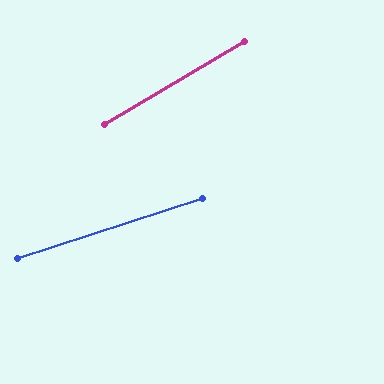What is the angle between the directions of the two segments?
Approximately 12 degrees.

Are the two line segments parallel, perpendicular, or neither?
Neither parallel nor perpendicular — they differ by about 12°.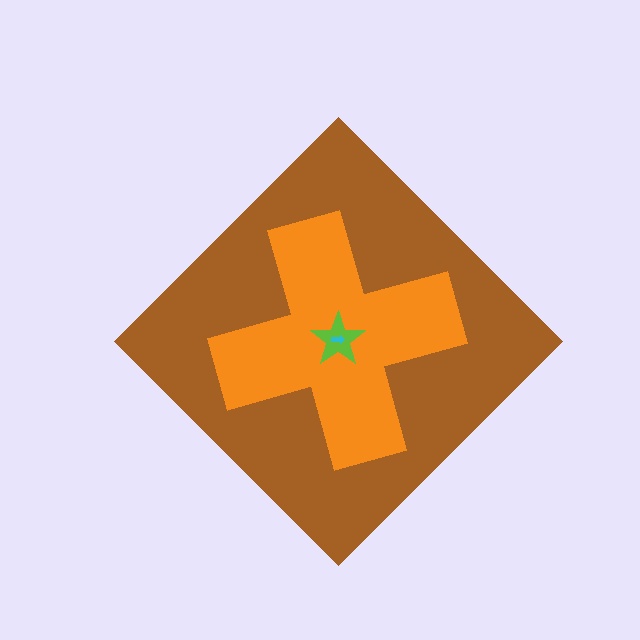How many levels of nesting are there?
4.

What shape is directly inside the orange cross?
The lime star.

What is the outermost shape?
The brown diamond.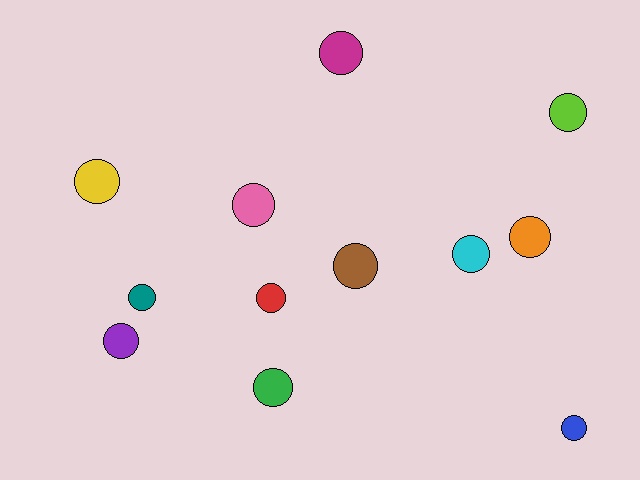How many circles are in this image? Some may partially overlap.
There are 12 circles.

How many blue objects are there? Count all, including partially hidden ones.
There is 1 blue object.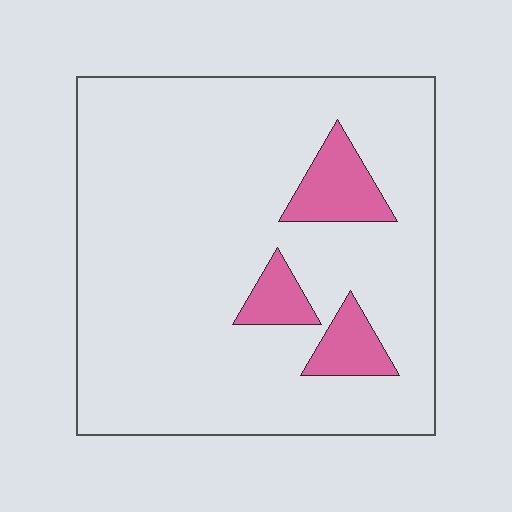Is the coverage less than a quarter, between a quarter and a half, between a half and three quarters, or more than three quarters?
Less than a quarter.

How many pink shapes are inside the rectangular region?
3.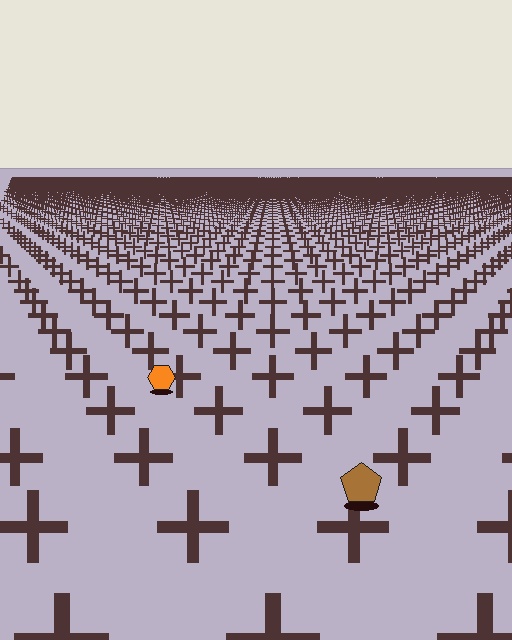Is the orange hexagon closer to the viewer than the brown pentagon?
No. The brown pentagon is closer — you can tell from the texture gradient: the ground texture is coarser near it.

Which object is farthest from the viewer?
The orange hexagon is farthest from the viewer. It appears smaller and the ground texture around it is denser.